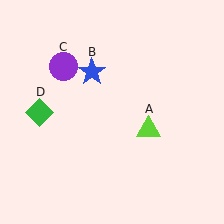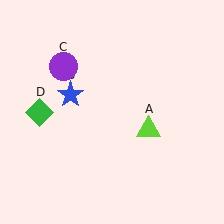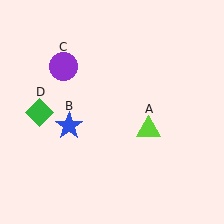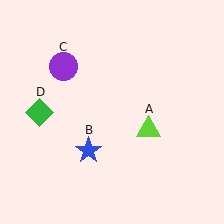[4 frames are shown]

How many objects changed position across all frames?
1 object changed position: blue star (object B).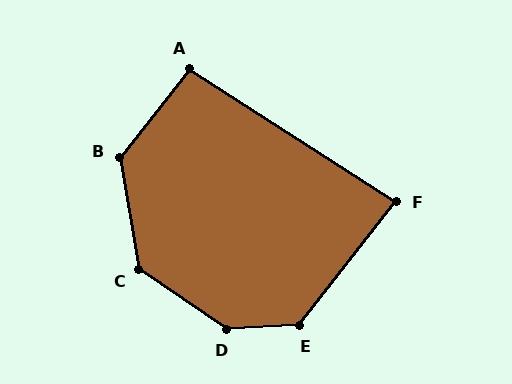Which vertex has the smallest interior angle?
F, at approximately 85 degrees.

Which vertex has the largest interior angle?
D, at approximately 143 degrees.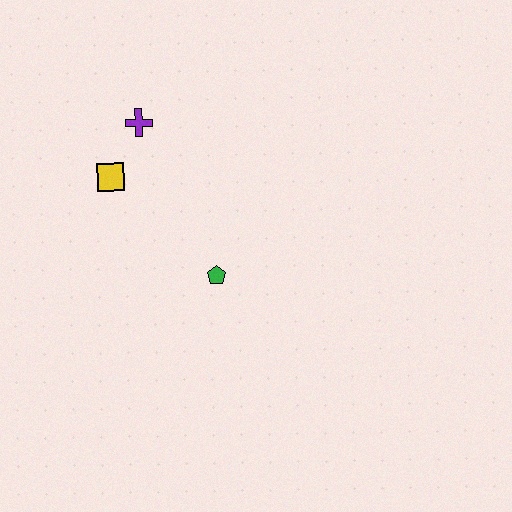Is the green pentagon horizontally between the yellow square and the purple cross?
No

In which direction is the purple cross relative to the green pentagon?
The purple cross is above the green pentagon.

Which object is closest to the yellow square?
The purple cross is closest to the yellow square.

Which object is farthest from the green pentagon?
The purple cross is farthest from the green pentagon.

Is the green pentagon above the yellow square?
No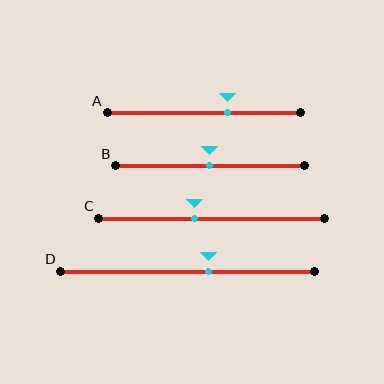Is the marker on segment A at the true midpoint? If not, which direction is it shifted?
No, the marker on segment A is shifted to the right by about 12% of the segment length.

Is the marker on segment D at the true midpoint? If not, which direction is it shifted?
No, the marker on segment D is shifted to the right by about 8% of the segment length.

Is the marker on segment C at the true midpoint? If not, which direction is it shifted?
No, the marker on segment C is shifted to the left by about 8% of the segment length.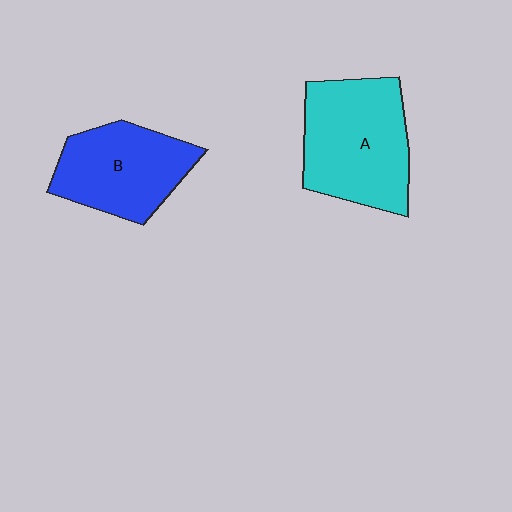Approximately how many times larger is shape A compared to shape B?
Approximately 1.2 times.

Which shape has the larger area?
Shape A (cyan).